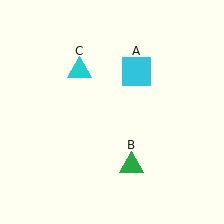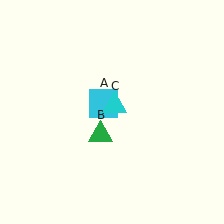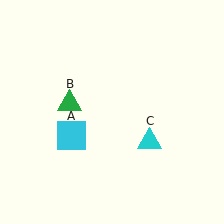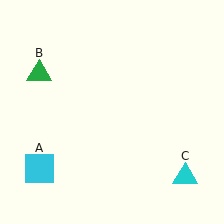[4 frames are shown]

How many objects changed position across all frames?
3 objects changed position: cyan square (object A), green triangle (object B), cyan triangle (object C).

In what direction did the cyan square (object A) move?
The cyan square (object A) moved down and to the left.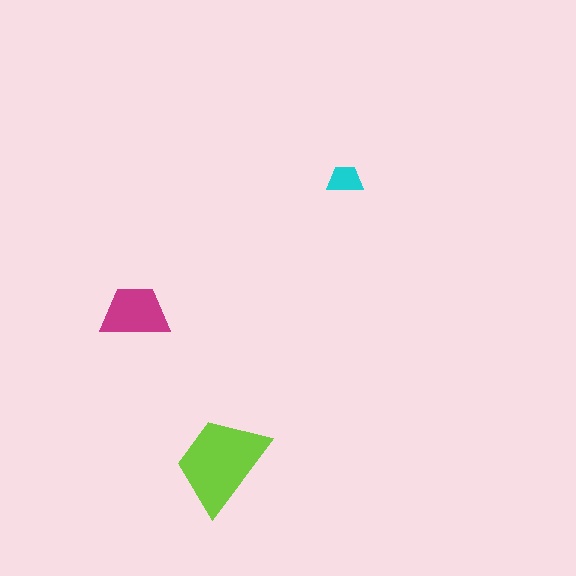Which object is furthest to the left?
The magenta trapezoid is leftmost.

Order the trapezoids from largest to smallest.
the lime one, the magenta one, the cyan one.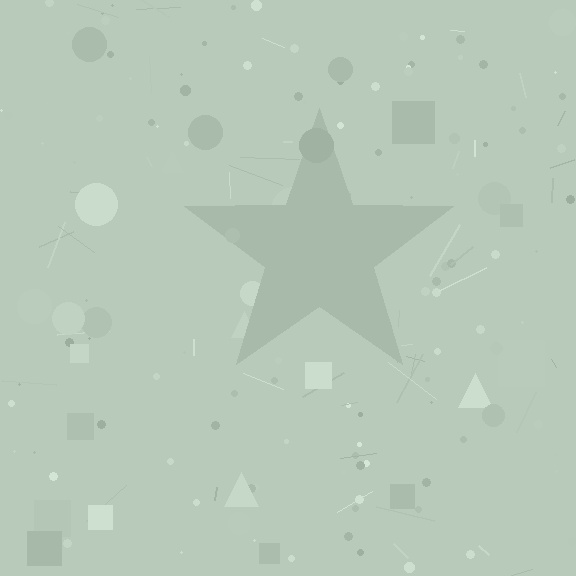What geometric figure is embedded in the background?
A star is embedded in the background.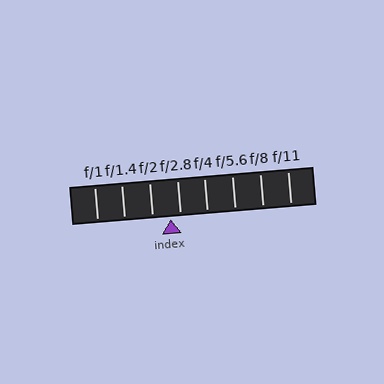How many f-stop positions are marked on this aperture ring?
There are 8 f-stop positions marked.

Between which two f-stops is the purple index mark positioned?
The index mark is between f/2 and f/2.8.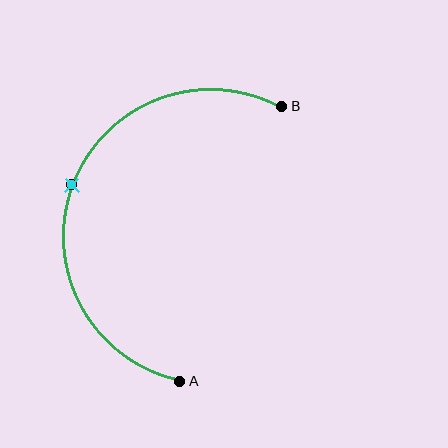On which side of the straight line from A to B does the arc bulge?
The arc bulges to the left of the straight line connecting A and B.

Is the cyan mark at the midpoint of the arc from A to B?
Yes. The cyan mark lies on the arc at equal arc-length from both A and B — it is the arc midpoint.